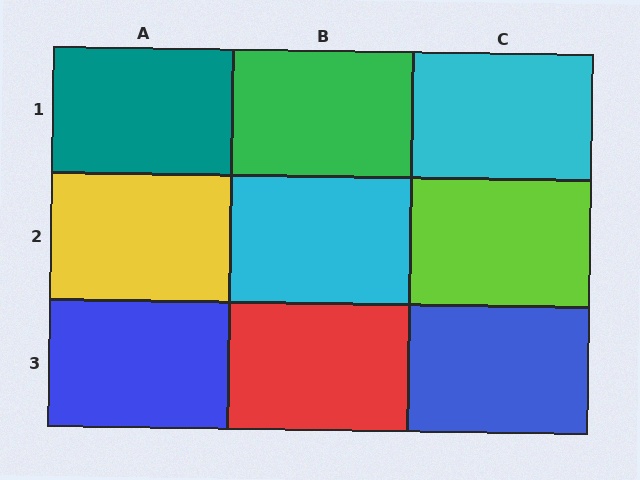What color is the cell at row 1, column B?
Green.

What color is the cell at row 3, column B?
Red.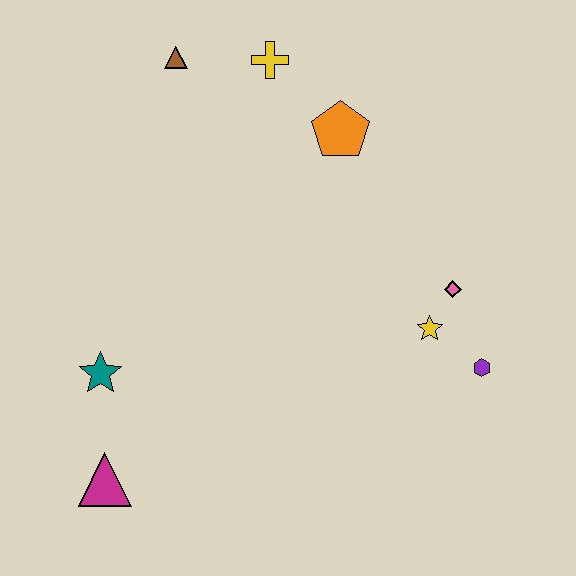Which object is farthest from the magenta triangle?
The yellow cross is farthest from the magenta triangle.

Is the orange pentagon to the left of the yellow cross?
No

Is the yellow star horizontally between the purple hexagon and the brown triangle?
Yes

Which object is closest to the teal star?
The magenta triangle is closest to the teal star.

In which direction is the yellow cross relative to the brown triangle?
The yellow cross is to the right of the brown triangle.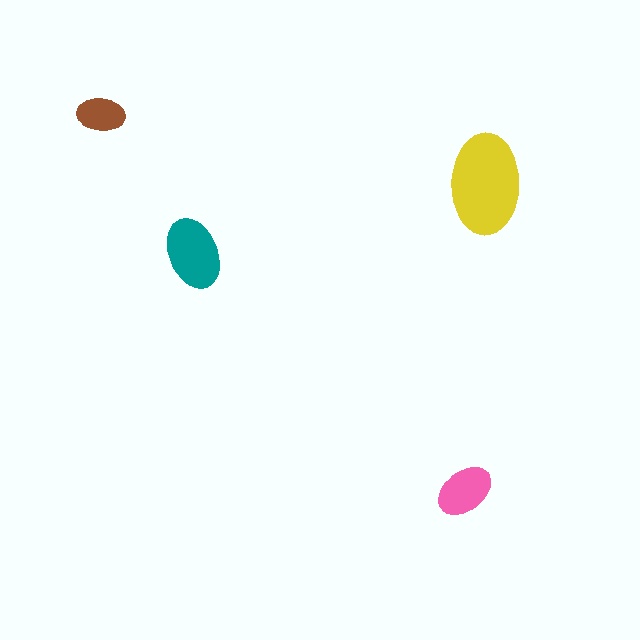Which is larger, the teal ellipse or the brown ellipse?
The teal one.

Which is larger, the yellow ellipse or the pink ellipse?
The yellow one.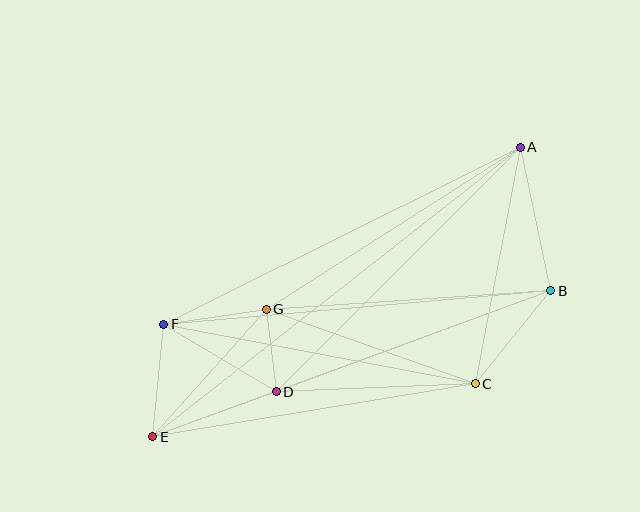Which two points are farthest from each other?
Points A and E are farthest from each other.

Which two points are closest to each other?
Points D and G are closest to each other.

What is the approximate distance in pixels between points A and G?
The distance between A and G is approximately 301 pixels.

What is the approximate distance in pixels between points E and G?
The distance between E and G is approximately 171 pixels.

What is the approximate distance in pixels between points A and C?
The distance between A and C is approximately 241 pixels.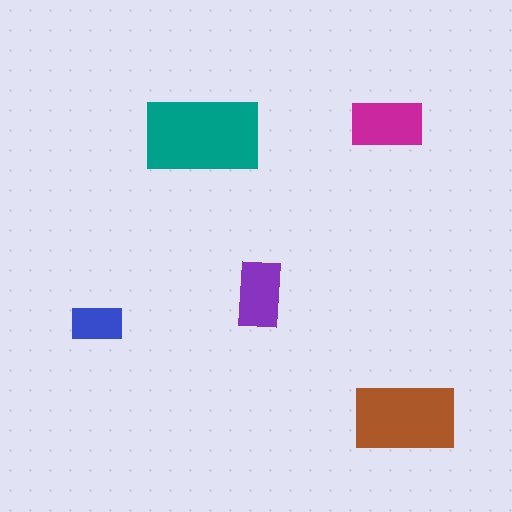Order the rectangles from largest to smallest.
the teal one, the brown one, the magenta one, the purple one, the blue one.